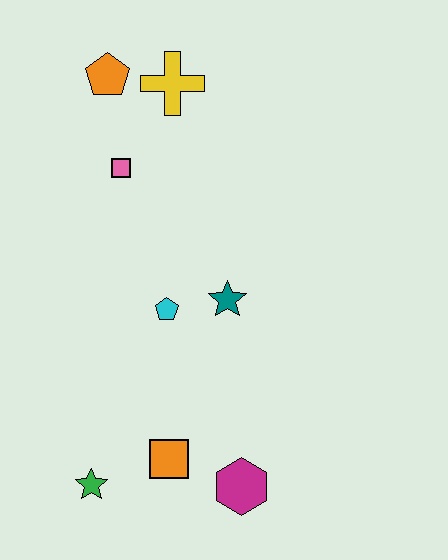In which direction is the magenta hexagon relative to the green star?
The magenta hexagon is to the right of the green star.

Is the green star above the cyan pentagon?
No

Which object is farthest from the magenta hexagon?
The orange pentagon is farthest from the magenta hexagon.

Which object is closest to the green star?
The orange square is closest to the green star.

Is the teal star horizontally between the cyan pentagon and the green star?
No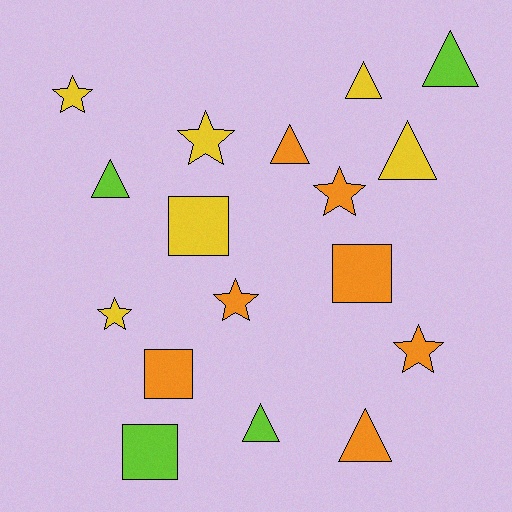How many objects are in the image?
There are 17 objects.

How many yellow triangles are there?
There are 2 yellow triangles.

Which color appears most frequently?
Orange, with 7 objects.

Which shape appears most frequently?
Triangle, with 7 objects.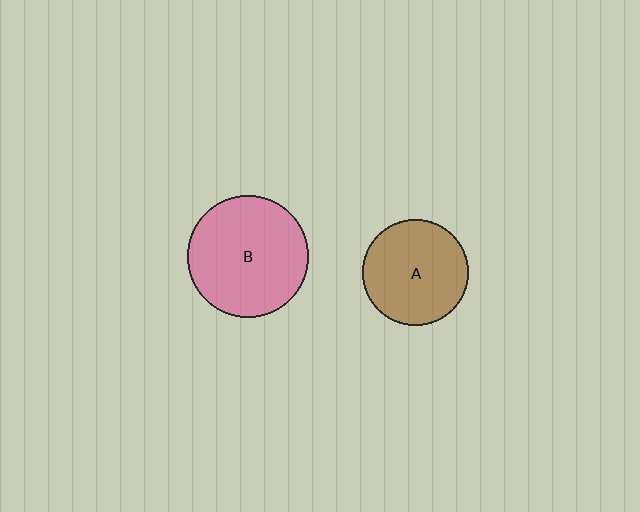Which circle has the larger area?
Circle B (pink).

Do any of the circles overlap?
No, none of the circles overlap.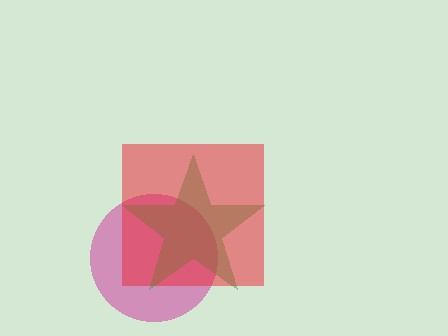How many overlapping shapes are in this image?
There are 3 overlapping shapes in the image.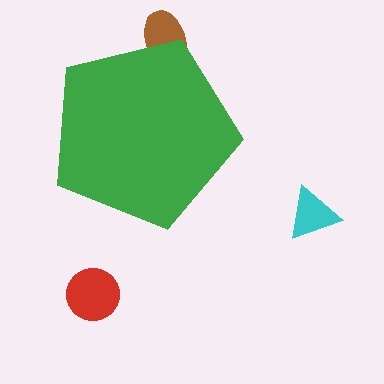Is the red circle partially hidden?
No, the red circle is fully visible.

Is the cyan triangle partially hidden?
No, the cyan triangle is fully visible.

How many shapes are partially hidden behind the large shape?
1 shape is partially hidden.